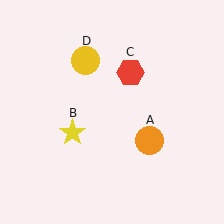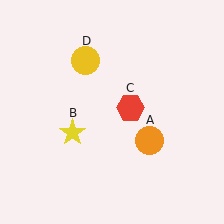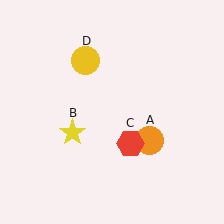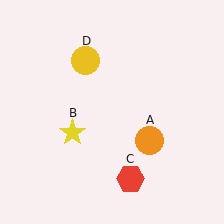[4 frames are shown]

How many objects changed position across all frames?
1 object changed position: red hexagon (object C).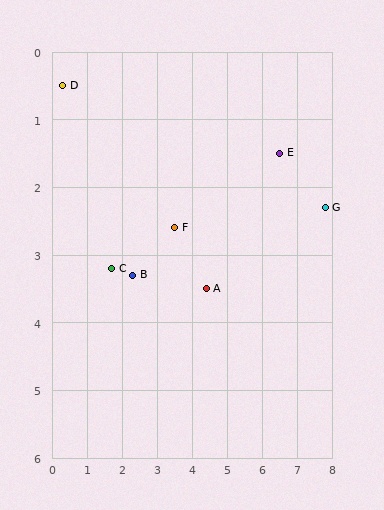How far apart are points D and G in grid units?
Points D and G are about 7.7 grid units apart.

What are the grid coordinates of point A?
Point A is at approximately (4.4, 3.5).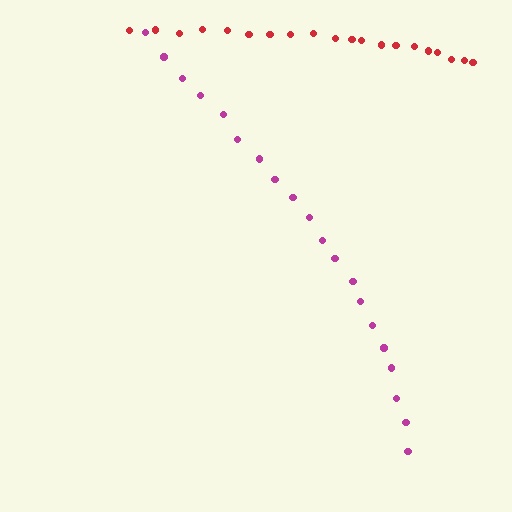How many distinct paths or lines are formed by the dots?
There are 2 distinct paths.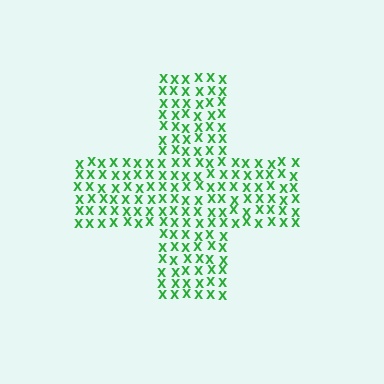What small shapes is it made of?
It is made of small letter X's.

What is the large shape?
The large shape is a cross.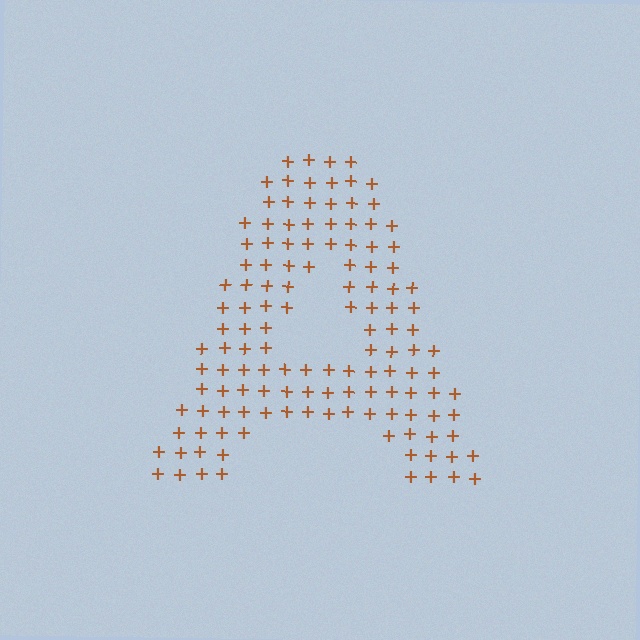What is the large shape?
The large shape is the letter A.